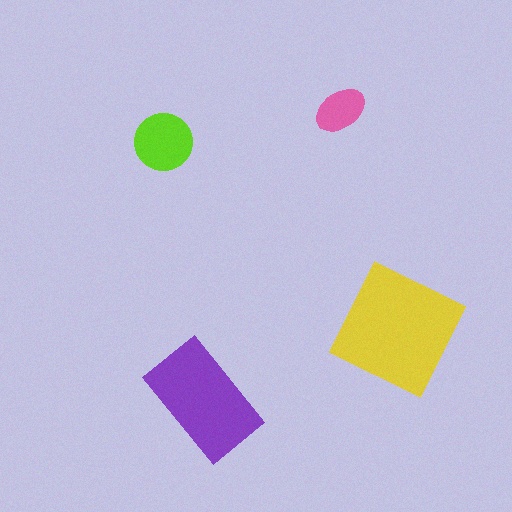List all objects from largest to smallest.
The yellow square, the purple rectangle, the lime circle, the pink ellipse.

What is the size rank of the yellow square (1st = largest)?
1st.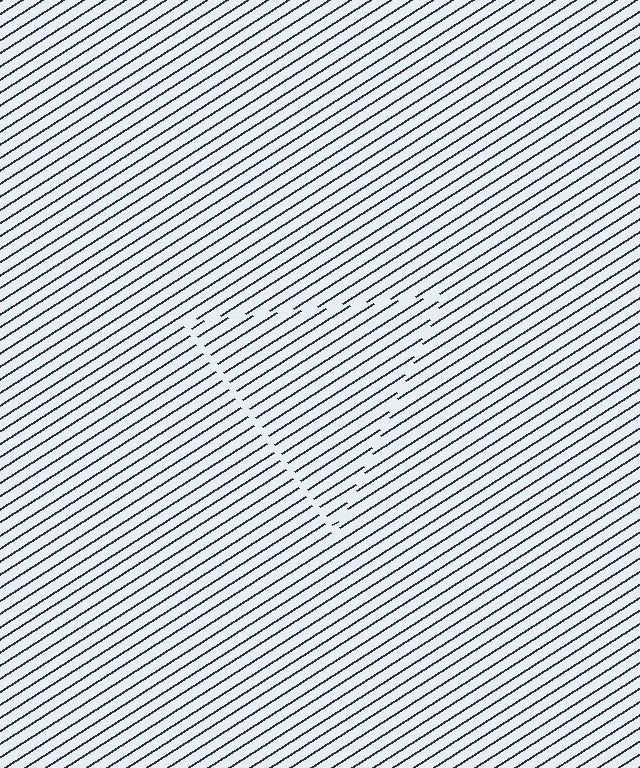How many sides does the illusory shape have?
3 sides — the line-ends trace a triangle.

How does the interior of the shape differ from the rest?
The interior of the shape contains the same grating, shifted by half a period — the contour is defined by the phase discontinuity where line-ends from the inner and outer gratings abut.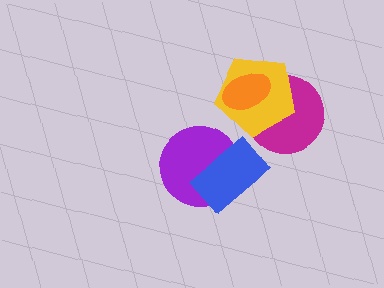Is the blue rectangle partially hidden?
No, no other shape covers it.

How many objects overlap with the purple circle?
1 object overlaps with the purple circle.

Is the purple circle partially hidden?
Yes, it is partially covered by another shape.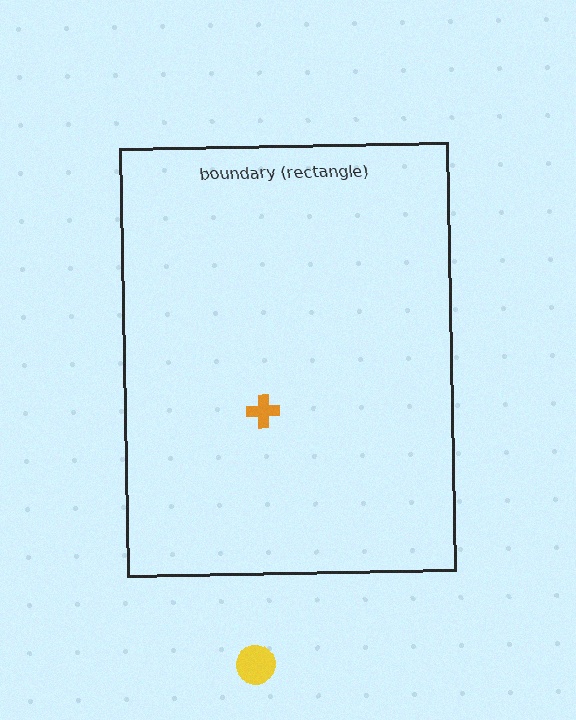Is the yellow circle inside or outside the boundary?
Outside.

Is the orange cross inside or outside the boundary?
Inside.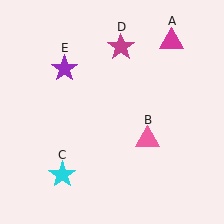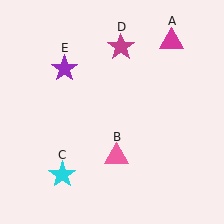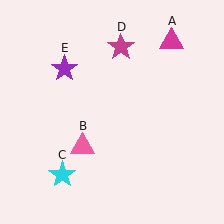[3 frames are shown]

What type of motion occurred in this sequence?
The pink triangle (object B) rotated clockwise around the center of the scene.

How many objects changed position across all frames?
1 object changed position: pink triangle (object B).